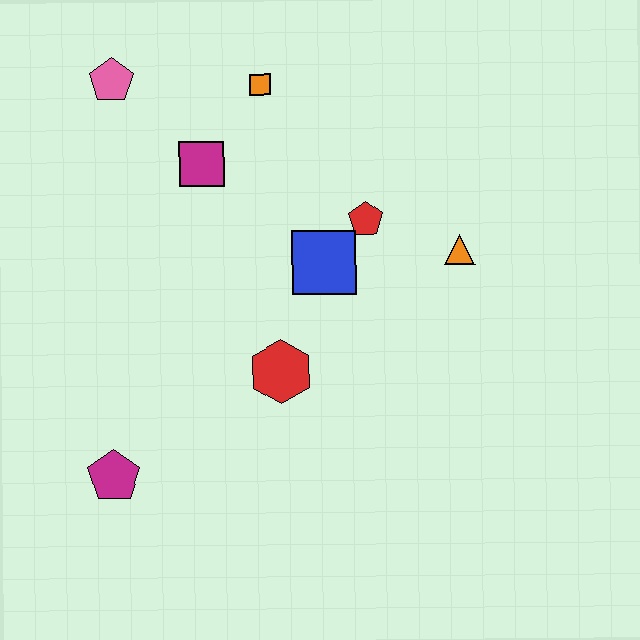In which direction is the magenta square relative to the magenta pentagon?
The magenta square is above the magenta pentagon.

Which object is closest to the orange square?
The magenta square is closest to the orange square.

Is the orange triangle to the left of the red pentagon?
No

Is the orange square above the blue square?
Yes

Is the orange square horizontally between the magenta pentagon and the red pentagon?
Yes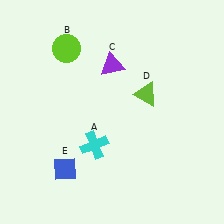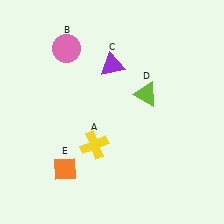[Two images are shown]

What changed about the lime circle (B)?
In Image 1, B is lime. In Image 2, it changed to pink.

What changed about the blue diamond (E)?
In Image 1, E is blue. In Image 2, it changed to orange.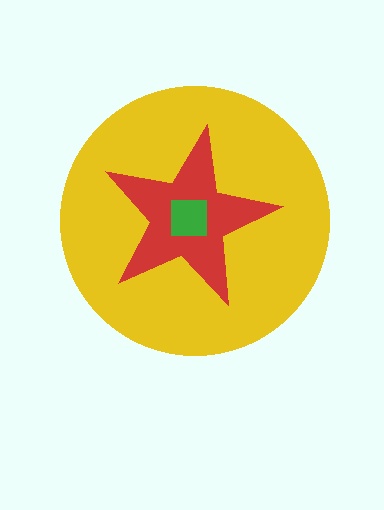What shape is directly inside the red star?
The green square.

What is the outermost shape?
The yellow circle.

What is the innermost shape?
The green square.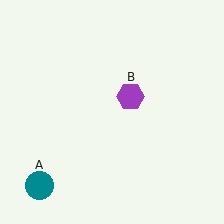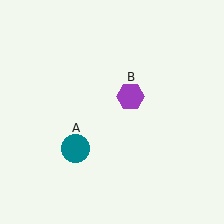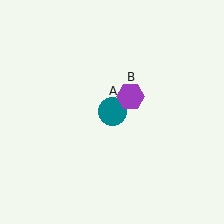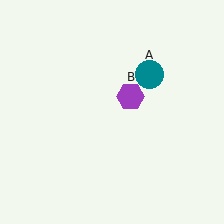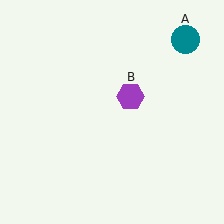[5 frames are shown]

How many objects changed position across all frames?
1 object changed position: teal circle (object A).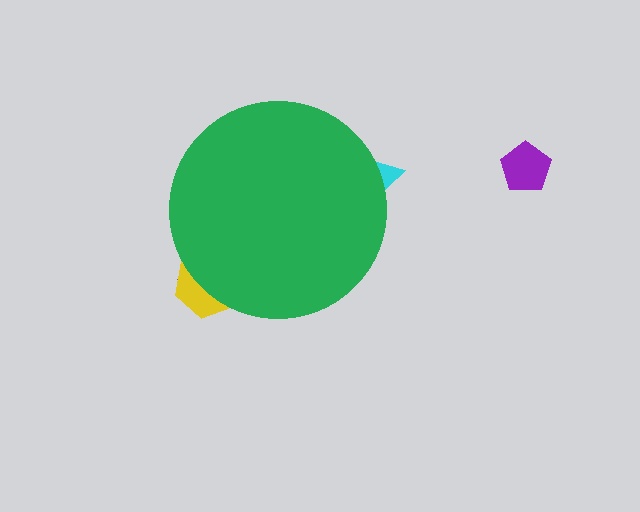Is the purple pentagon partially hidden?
No, the purple pentagon is fully visible.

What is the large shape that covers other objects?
A green circle.